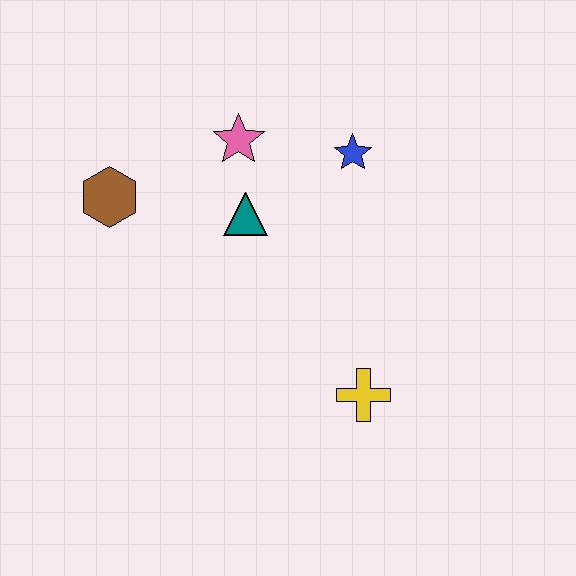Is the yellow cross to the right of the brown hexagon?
Yes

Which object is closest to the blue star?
The pink star is closest to the blue star.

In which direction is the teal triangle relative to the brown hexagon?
The teal triangle is to the right of the brown hexagon.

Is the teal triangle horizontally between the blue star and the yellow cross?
No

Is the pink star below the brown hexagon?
No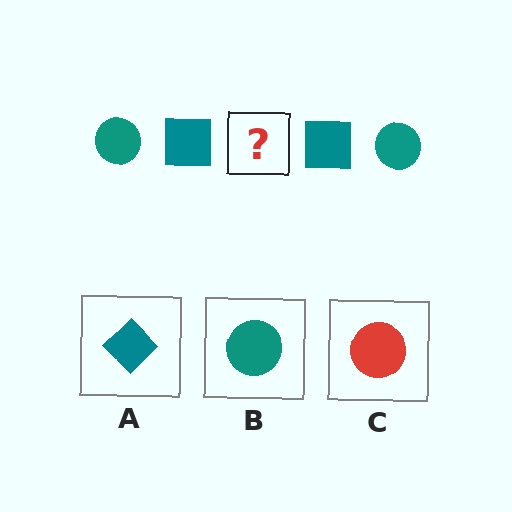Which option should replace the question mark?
Option B.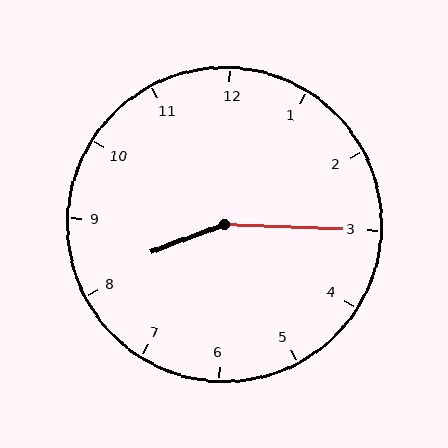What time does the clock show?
8:15.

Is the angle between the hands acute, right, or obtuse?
It is obtuse.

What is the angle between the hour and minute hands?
Approximately 158 degrees.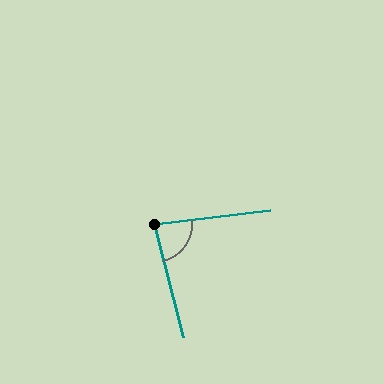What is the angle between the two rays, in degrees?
Approximately 83 degrees.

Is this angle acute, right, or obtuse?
It is acute.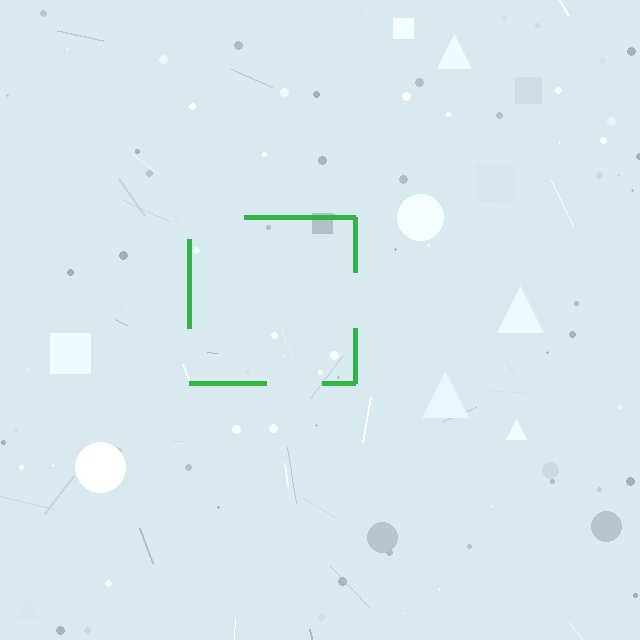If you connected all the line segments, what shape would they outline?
They would outline a square.